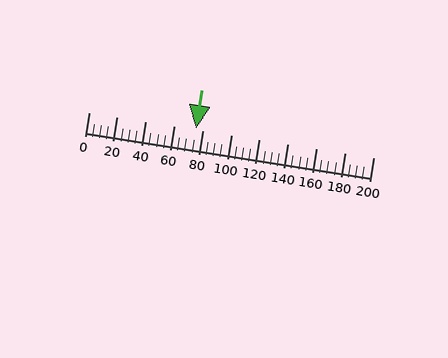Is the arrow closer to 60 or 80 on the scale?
The arrow is closer to 80.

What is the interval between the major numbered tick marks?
The major tick marks are spaced 20 units apart.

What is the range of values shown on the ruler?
The ruler shows values from 0 to 200.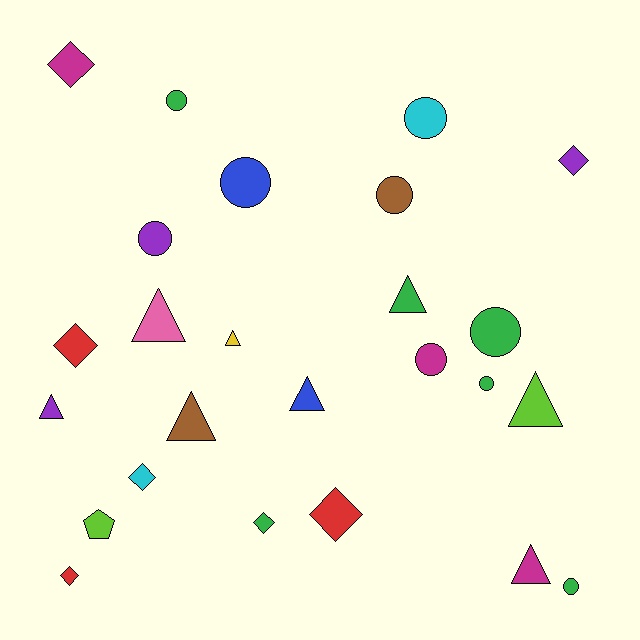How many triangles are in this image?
There are 8 triangles.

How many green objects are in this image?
There are 6 green objects.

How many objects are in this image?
There are 25 objects.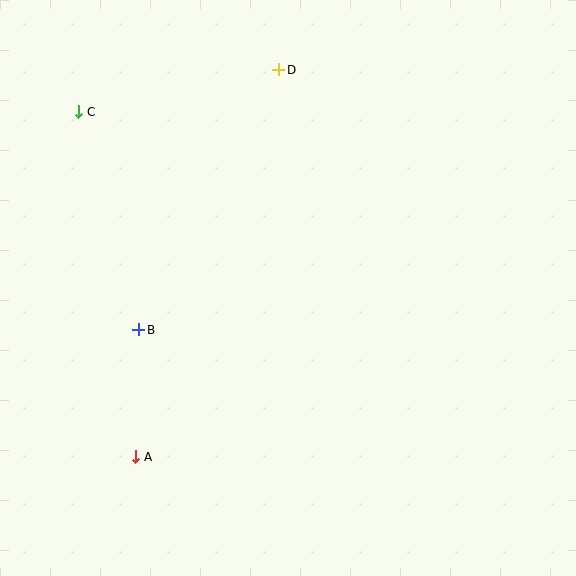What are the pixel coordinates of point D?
Point D is at (278, 70).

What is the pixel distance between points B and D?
The distance between B and D is 295 pixels.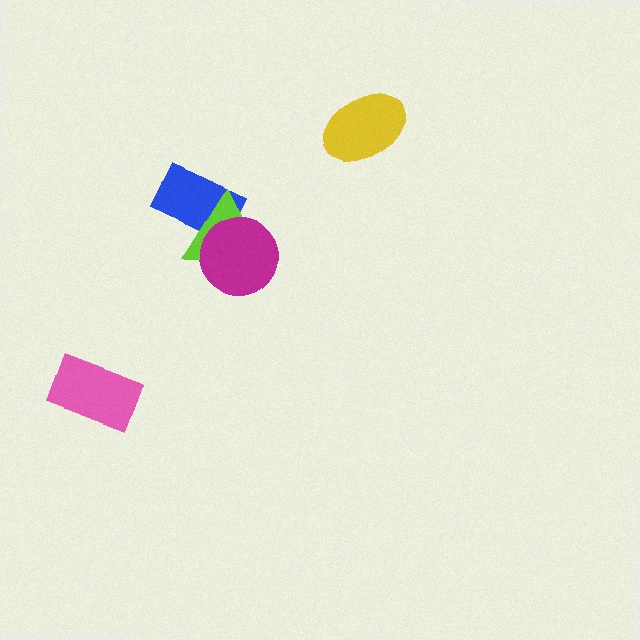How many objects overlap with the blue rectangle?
2 objects overlap with the blue rectangle.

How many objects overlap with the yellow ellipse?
0 objects overlap with the yellow ellipse.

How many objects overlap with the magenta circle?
2 objects overlap with the magenta circle.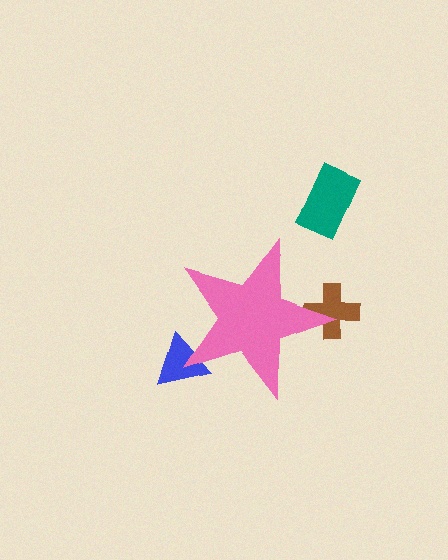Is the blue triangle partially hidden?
Yes, the blue triangle is partially hidden behind the pink star.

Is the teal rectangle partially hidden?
No, the teal rectangle is fully visible.